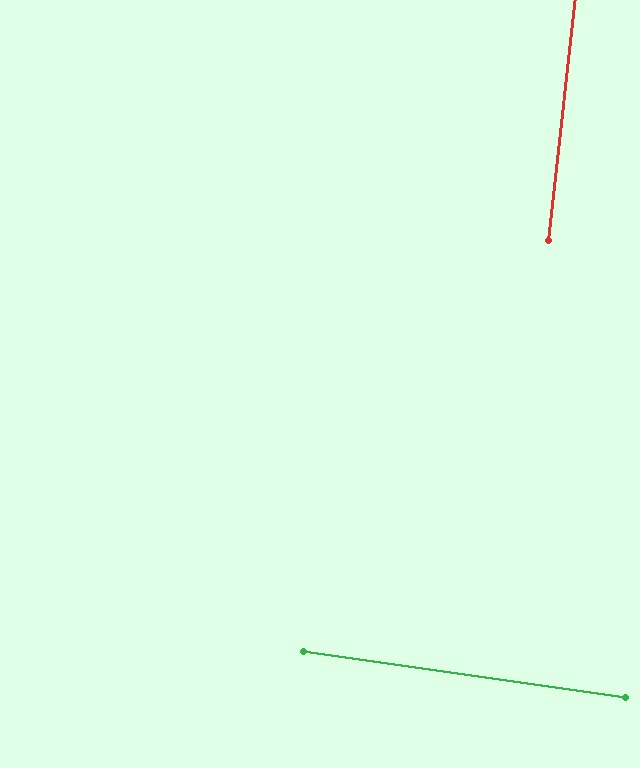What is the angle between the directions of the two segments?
Approximately 88 degrees.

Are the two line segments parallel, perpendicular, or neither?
Perpendicular — they meet at approximately 88°.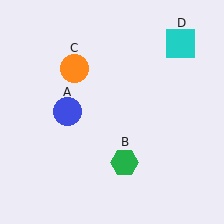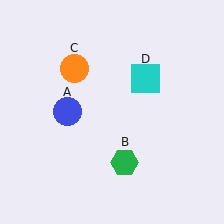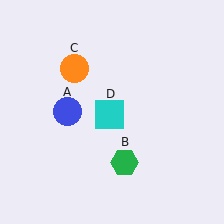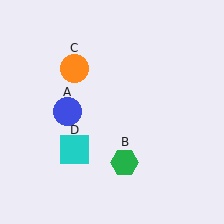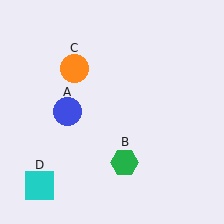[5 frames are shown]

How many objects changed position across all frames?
1 object changed position: cyan square (object D).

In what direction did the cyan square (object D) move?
The cyan square (object D) moved down and to the left.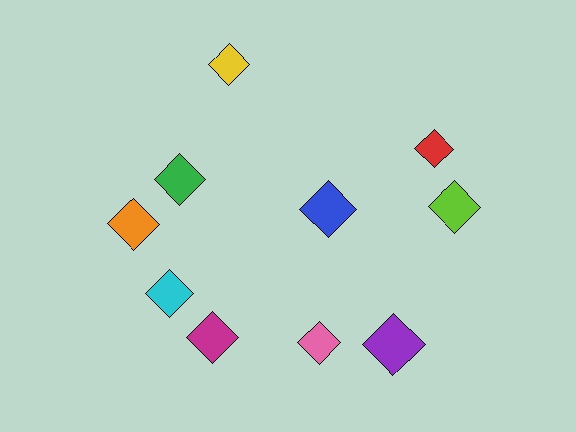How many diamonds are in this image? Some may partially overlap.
There are 10 diamonds.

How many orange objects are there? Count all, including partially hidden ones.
There is 1 orange object.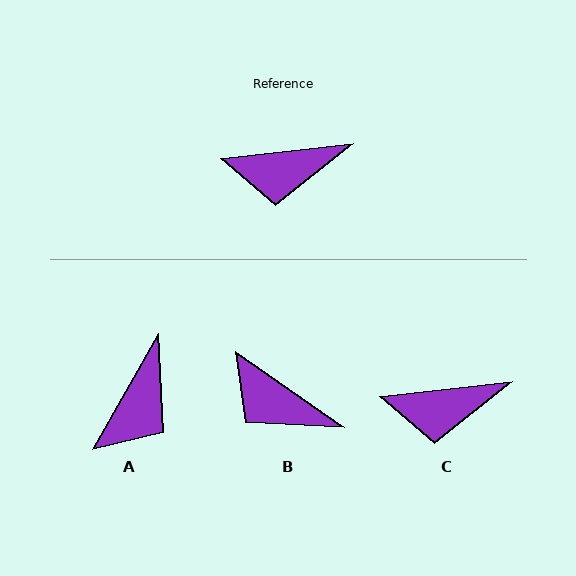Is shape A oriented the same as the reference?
No, it is off by about 54 degrees.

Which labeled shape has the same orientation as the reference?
C.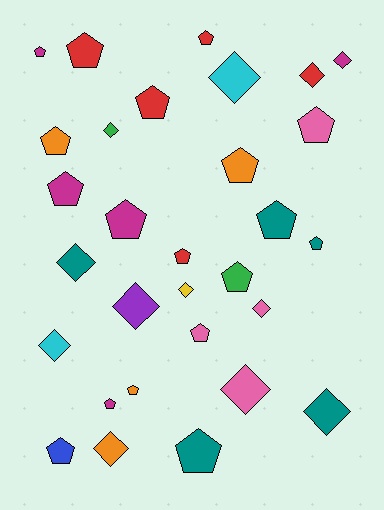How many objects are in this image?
There are 30 objects.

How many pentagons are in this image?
There are 18 pentagons.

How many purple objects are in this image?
There is 1 purple object.